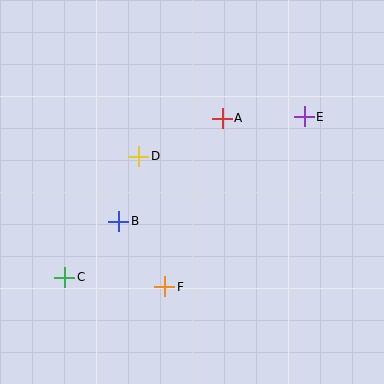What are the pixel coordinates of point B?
Point B is at (119, 221).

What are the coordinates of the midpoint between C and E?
The midpoint between C and E is at (185, 197).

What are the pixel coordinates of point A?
Point A is at (222, 118).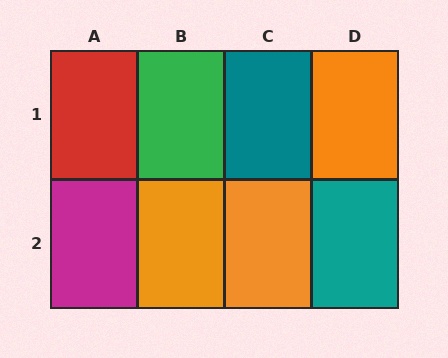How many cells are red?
1 cell is red.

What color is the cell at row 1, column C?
Teal.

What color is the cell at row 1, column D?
Orange.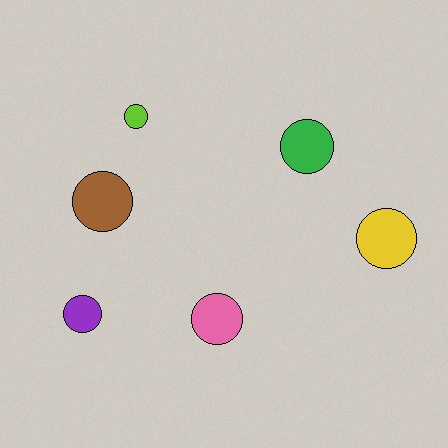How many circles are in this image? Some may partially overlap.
There are 6 circles.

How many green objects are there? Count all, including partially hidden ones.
There is 1 green object.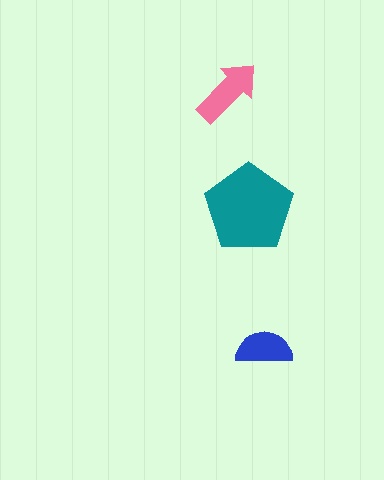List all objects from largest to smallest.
The teal pentagon, the pink arrow, the blue semicircle.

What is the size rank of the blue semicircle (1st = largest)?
3rd.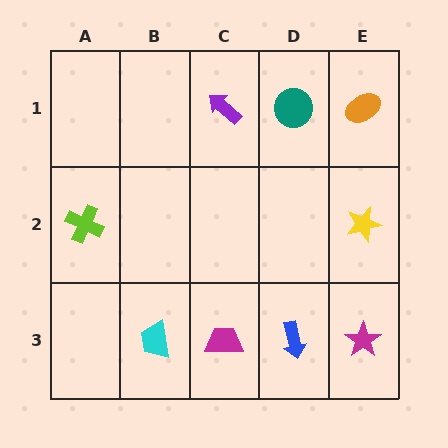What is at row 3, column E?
A magenta star.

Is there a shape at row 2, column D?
No, that cell is empty.